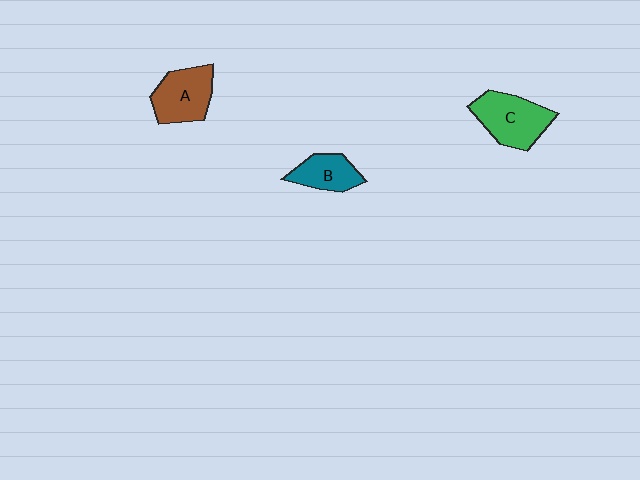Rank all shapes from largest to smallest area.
From largest to smallest: C (green), A (brown), B (teal).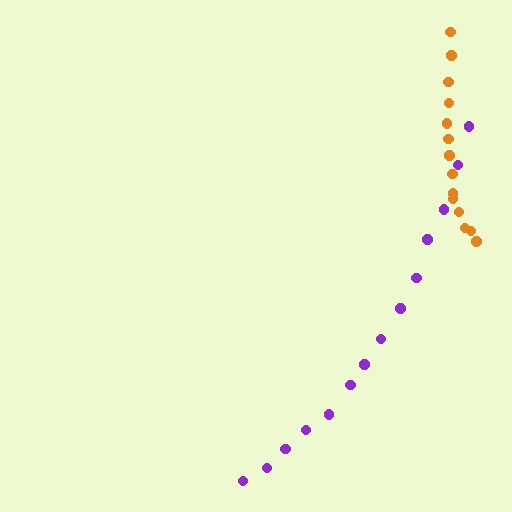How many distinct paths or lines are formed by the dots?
There are 2 distinct paths.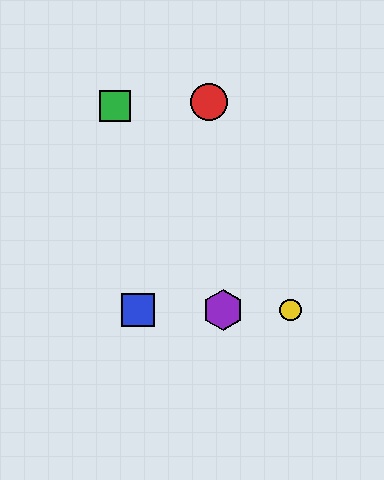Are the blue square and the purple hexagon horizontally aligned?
Yes, both are at y≈310.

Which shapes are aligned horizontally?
The blue square, the yellow circle, the purple hexagon are aligned horizontally.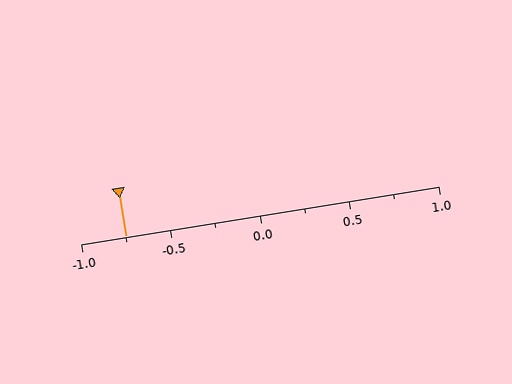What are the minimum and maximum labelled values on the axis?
The axis runs from -1.0 to 1.0.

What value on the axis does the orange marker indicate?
The marker indicates approximately -0.75.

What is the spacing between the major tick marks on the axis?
The major ticks are spaced 0.5 apart.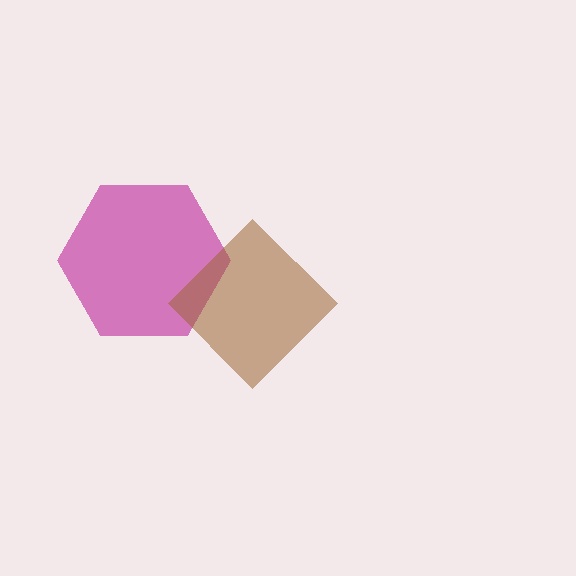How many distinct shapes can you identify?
There are 2 distinct shapes: a magenta hexagon, a brown diamond.